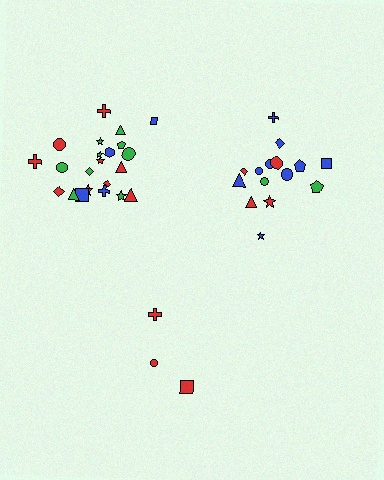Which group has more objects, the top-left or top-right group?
The top-left group.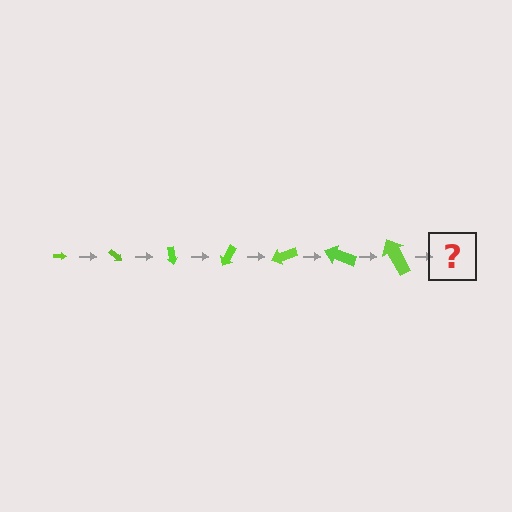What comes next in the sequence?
The next element should be an arrow, larger than the previous one and rotated 280 degrees from the start.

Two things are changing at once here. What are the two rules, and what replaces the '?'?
The two rules are that the arrow grows larger each step and it rotates 40 degrees each step. The '?' should be an arrow, larger than the previous one and rotated 280 degrees from the start.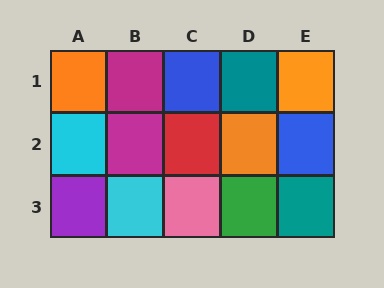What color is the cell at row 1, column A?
Orange.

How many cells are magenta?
2 cells are magenta.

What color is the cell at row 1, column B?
Magenta.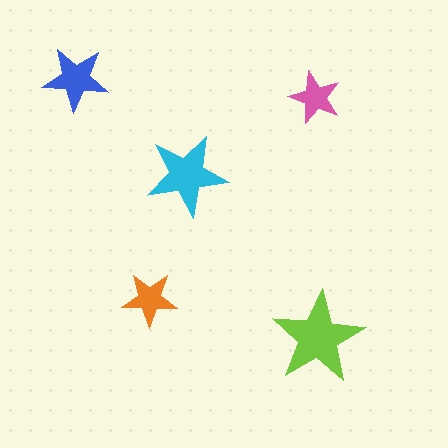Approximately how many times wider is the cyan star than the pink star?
About 1.5 times wider.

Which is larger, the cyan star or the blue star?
The cyan one.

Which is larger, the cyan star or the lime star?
The lime one.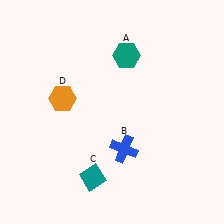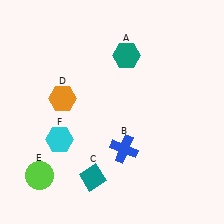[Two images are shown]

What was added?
A lime circle (E), a cyan hexagon (F) were added in Image 2.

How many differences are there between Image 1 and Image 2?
There are 2 differences between the two images.